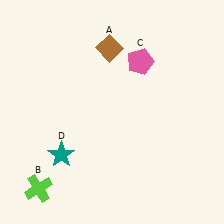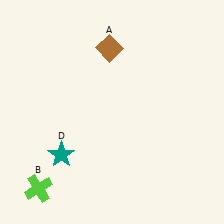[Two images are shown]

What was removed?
The pink pentagon (C) was removed in Image 2.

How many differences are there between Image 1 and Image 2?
There is 1 difference between the two images.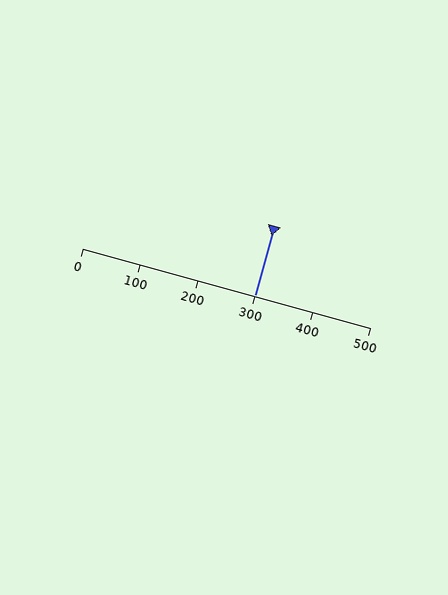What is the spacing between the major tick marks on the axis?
The major ticks are spaced 100 apart.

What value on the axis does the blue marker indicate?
The marker indicates approximately 300.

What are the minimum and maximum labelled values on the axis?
The axis runs from 0 to 500.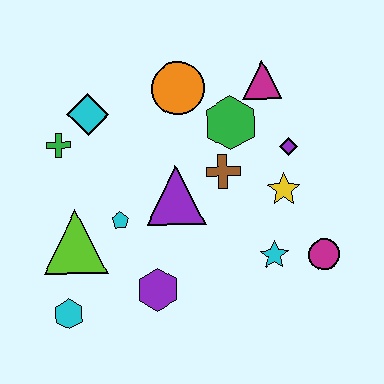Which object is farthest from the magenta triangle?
The cyan hexagon is farthest from the magenta triangle.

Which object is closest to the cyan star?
The magenta circle is closest to the cyan star.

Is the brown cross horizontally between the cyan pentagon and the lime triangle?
No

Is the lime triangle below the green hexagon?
Yes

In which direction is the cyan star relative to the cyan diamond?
The cyan star is to the right of the cyan diamond.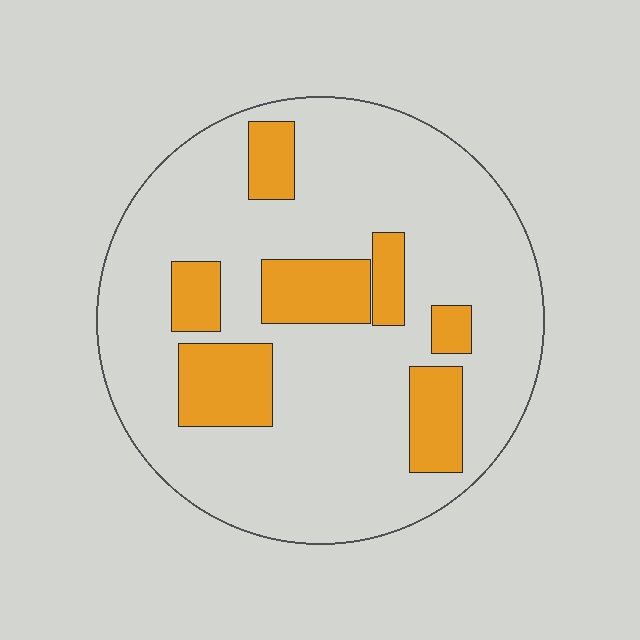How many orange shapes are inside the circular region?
7.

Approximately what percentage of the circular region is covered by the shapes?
Approximately 20%.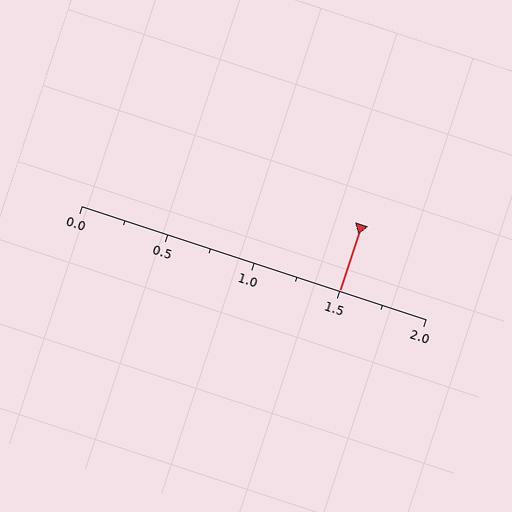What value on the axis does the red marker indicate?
The marker indicates approximately 1.5.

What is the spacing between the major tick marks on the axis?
The major ticks are spaced 0.5 apart.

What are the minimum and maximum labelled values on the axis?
The axis runs from 0.0 to 2.0.